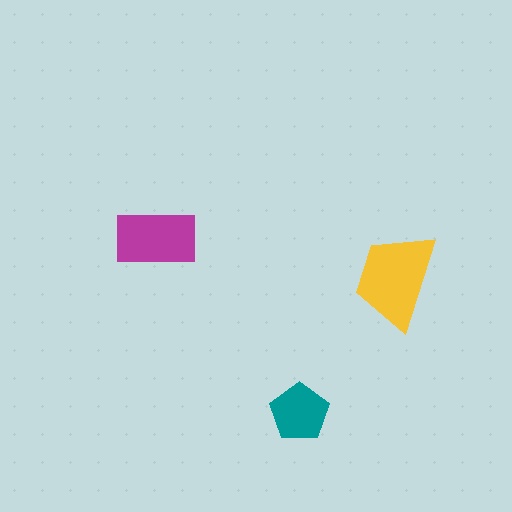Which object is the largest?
The yellow trapezoid.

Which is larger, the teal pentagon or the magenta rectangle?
The magenta rectangle.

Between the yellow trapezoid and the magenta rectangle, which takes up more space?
The yellow trapezoid.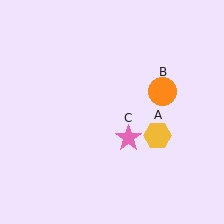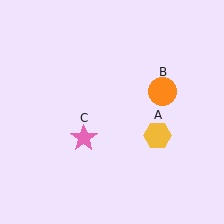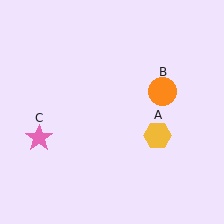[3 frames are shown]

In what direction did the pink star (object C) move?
The pink star (object C) moved left.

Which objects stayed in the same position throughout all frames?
Yellow hexagon (object A) and orange circle (object B) remained stationary.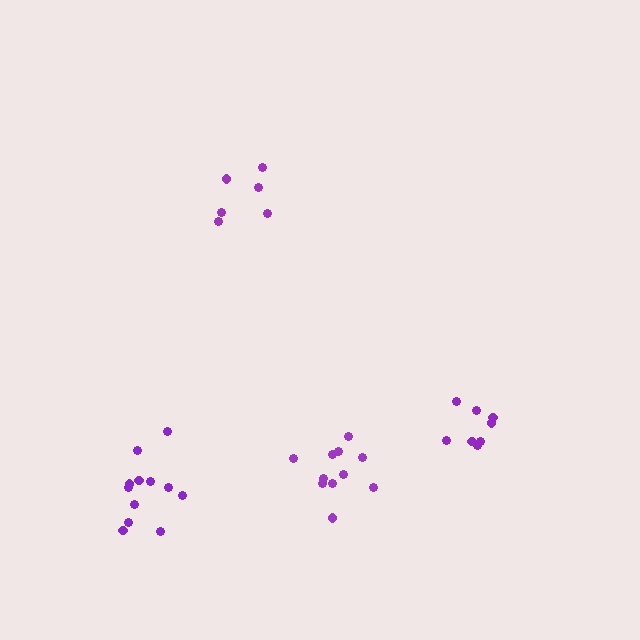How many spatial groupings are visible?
There are 4 spatial groupings.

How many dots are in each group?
Group 1: 11 dots, Group 2: 8 dots, Group 3: 12 dots, Group 4: 6 dots (37 total).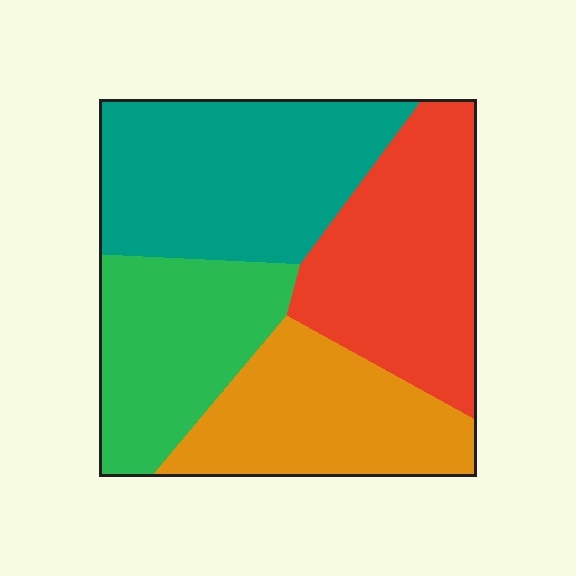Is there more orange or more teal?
Teal.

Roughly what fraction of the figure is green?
Green covers about 20% of the figure.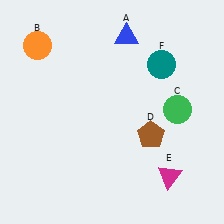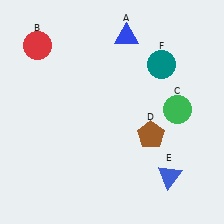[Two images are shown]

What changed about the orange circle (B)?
In Image 1, B is orange. In Image 2, it changed to red.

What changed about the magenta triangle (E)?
In Image 1, E is magenta. In Image 2, it changed to blue.